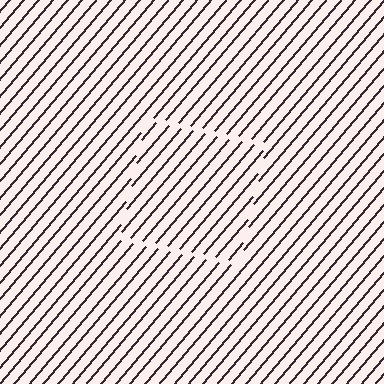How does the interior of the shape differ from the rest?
The interior of the shape contains the same grating, shifted by half a period — the contour is defined by the phase discontinuity where line-ends from the inner and outer gratings abut.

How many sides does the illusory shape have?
4 sides — the line-ends trace a square.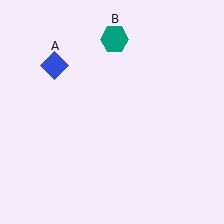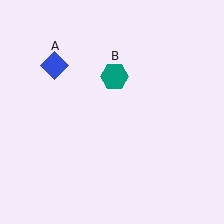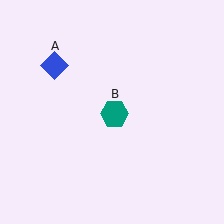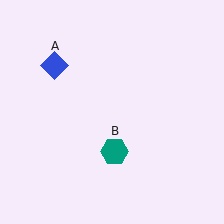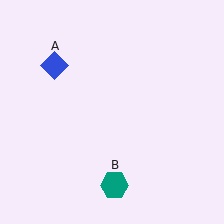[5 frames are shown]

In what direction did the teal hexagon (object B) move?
The teal hexagon (object B) moved down.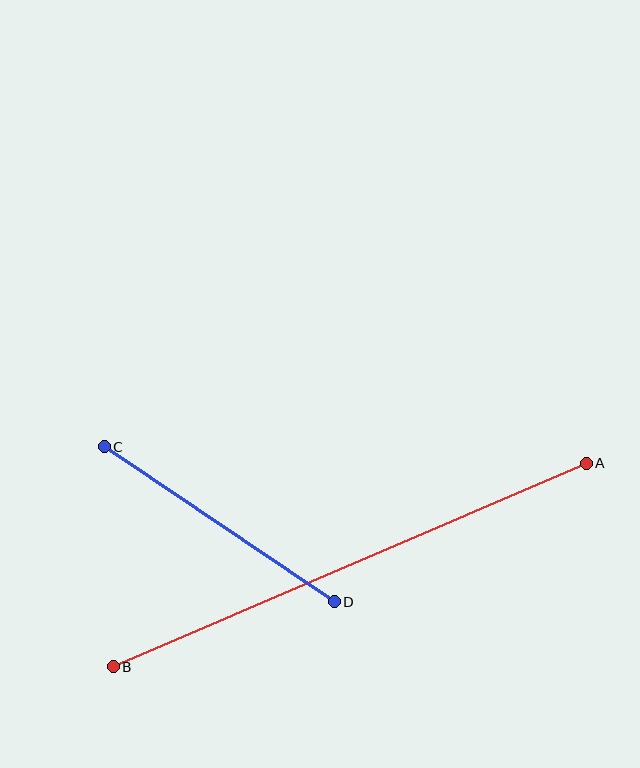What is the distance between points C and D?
The distance is approximately 277 pixels.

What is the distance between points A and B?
The distance is approximately 515 pixels.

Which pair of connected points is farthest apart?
Points A and B are farthest apart.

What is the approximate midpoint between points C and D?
The midpoint is at approximately (219, 524) pixels.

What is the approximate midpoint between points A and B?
The midpoint is at approximately (350, 565) pixels.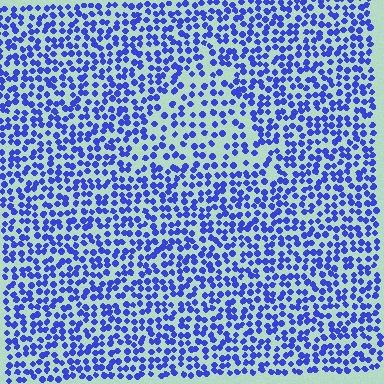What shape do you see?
I see a triangle.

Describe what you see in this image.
The image contains small blue elements arranged at two different densities. A triangle-shaped region is visible where the elements are less densely packed than the surrounding area.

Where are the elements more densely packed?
The elements are more densely packed outside the triangle boundary.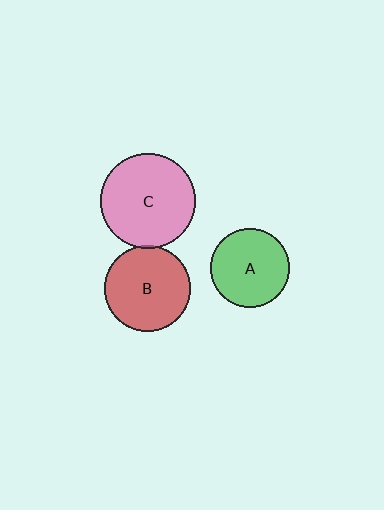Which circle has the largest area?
Circle C (pink).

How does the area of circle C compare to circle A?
Approximately 1.5 times.